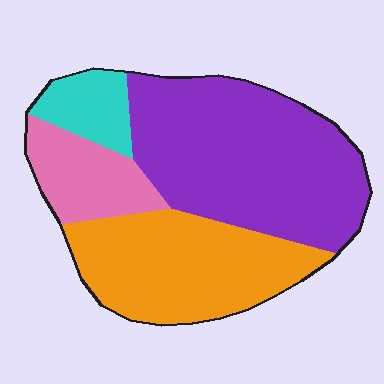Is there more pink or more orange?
Orange.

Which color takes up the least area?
Cyan, at roughly 10%.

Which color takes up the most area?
Purple, at roughly 45%.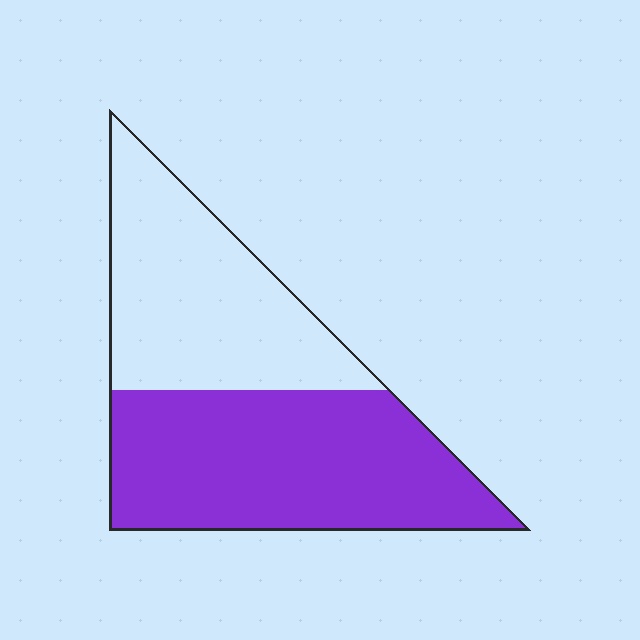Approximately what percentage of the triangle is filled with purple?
Approximately 55%.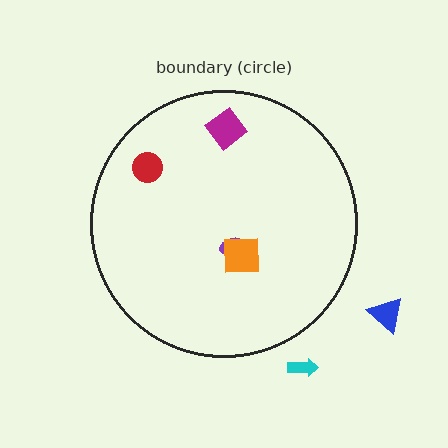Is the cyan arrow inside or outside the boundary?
Outside.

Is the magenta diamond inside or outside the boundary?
Inside.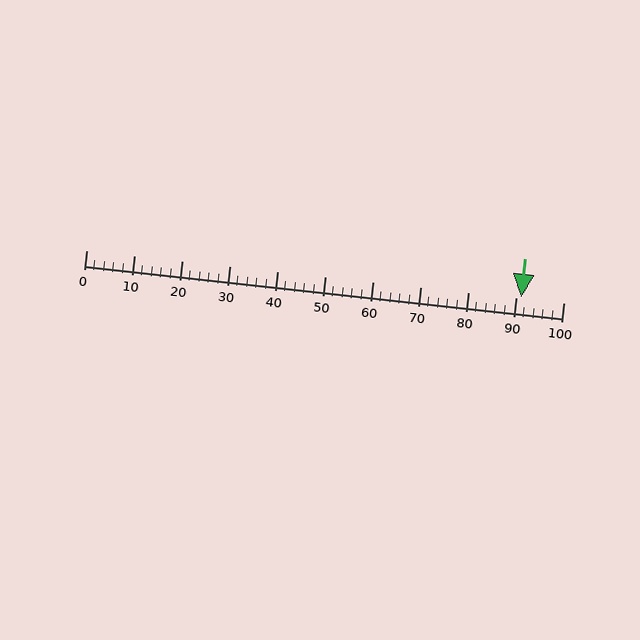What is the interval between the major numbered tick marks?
The major tick marks are spaced 10 units apart.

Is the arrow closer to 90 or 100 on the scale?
The arrow is closer to 90.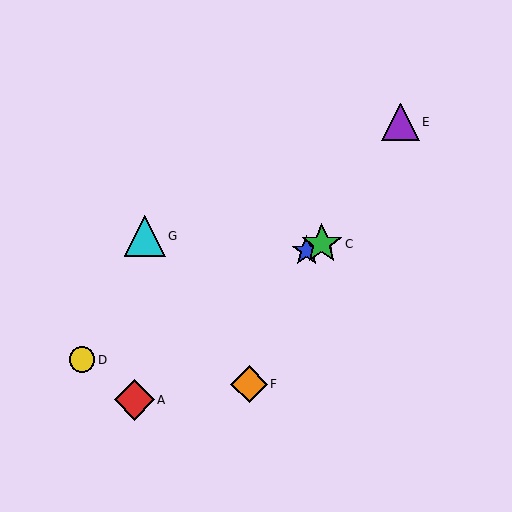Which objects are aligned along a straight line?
Objects B, C, D are aligned along a straight line.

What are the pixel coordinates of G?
Object G is at (145, 236).